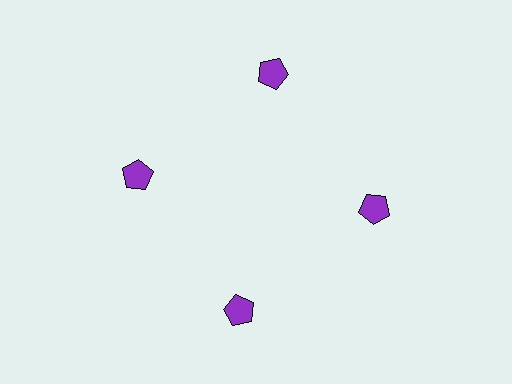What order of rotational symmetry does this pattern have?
This pattern has 4-fold rotational symmetry.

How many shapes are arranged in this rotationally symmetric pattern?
There are 4 shapes, arranged in 4 groups of 1.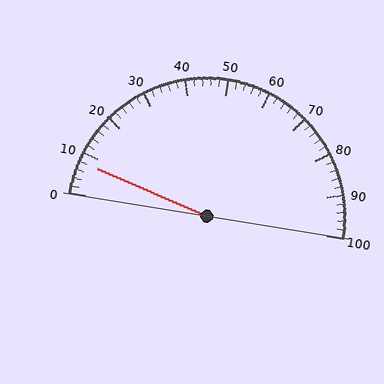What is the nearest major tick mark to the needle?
The nearest major tick mark is 10.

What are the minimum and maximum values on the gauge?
The gauge ranges from 0 to 100.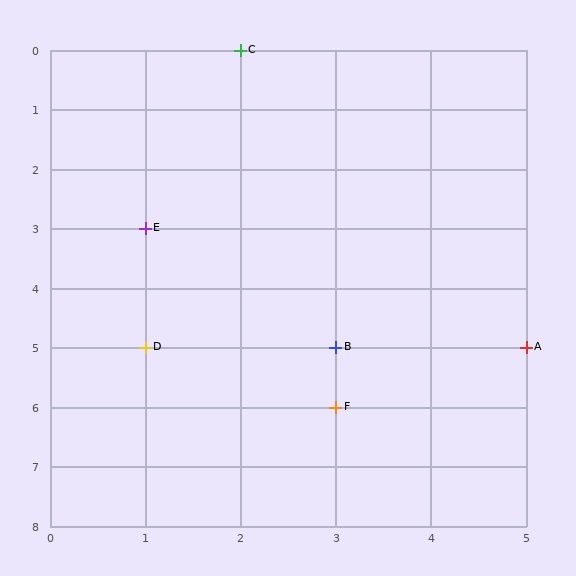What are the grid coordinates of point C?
Point C is at grid coordinates (2, 0).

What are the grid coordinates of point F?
Point F is at grid coordinates (3, 6).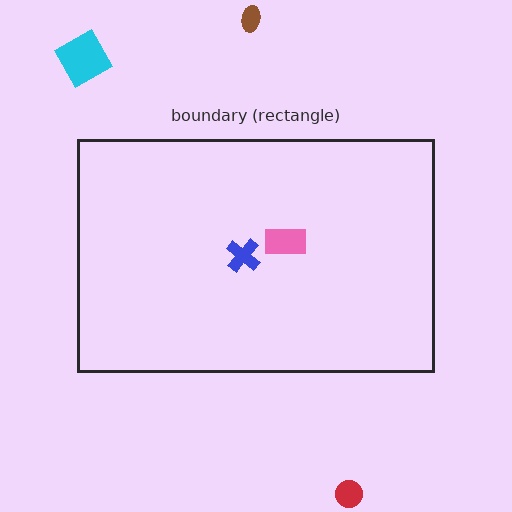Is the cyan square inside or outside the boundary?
Outside.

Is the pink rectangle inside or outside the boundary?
Inside.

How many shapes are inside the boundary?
2 inside, 3 outside.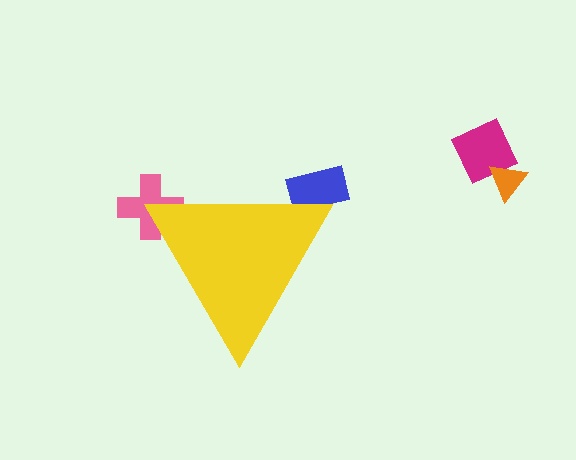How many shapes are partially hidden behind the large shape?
2 shapes are partially hidden.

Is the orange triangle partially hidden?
No, the orange triangle is fully visible.